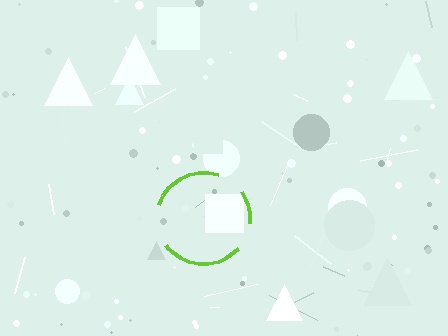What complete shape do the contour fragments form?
The contour fragments form a circle.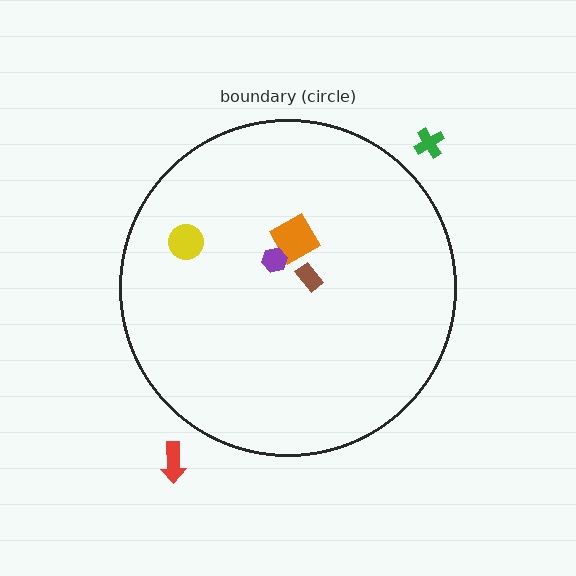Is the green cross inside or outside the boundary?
Outside.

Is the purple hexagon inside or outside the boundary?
Inside.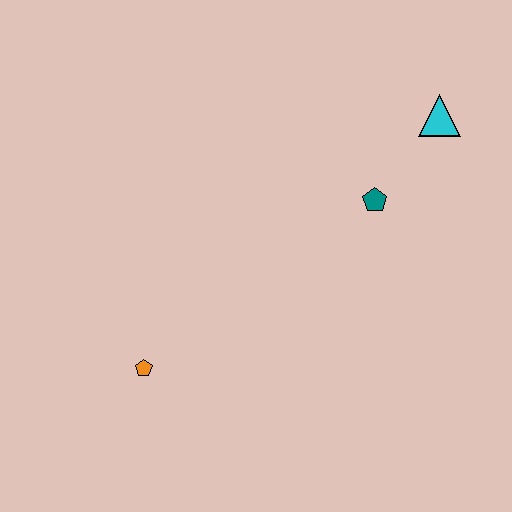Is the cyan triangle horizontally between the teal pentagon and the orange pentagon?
No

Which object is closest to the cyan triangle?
The teal pentagon is closest to the cyan triangle.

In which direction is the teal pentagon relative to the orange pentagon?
The teal pentagon is to the right of the orange pentagon.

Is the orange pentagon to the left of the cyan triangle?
Yes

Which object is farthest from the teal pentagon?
The orange pentagon is farthest from the teal pentagon.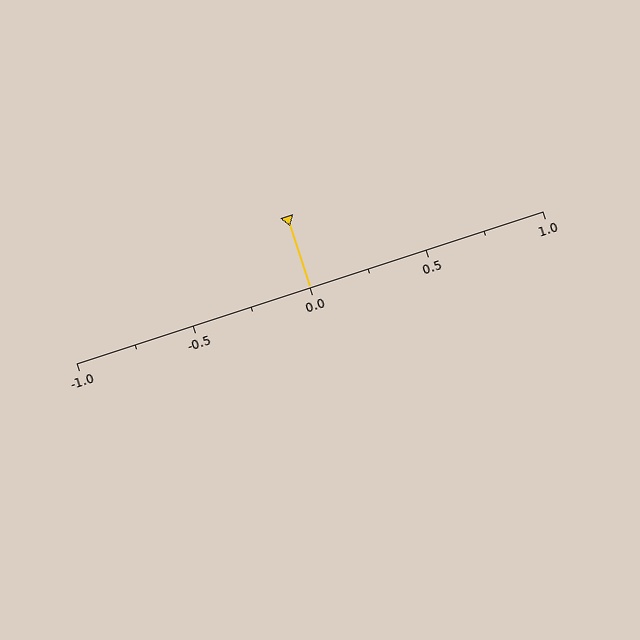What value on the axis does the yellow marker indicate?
The marker indicates approximately 0.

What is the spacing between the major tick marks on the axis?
The major ticks are spaced 0.5 apart.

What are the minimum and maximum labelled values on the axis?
The axis runs from -1.0 to 1.0.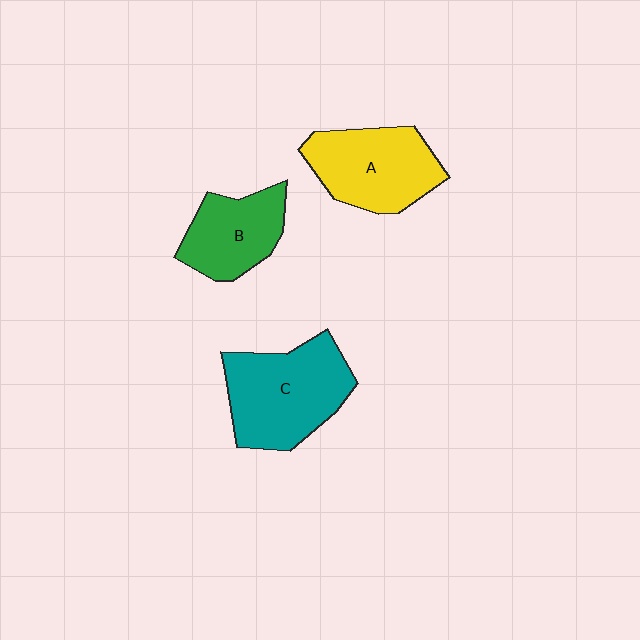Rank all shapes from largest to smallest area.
From largest to smallest: C (teal), A (yellow), B (green).